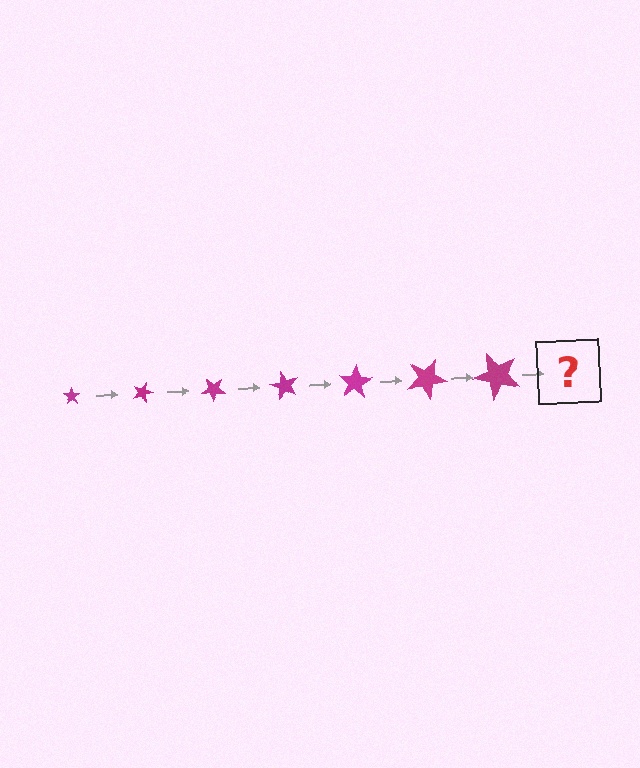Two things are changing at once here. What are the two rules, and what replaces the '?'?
The two rules are that the star grows larger each step and it rotates 20 degrees each step. The '?' should be a star, larger than the previous one and rotated 140 degrees from the start.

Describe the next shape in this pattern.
It should be a star, larger than the previous one and rotated 140 degrees from the start.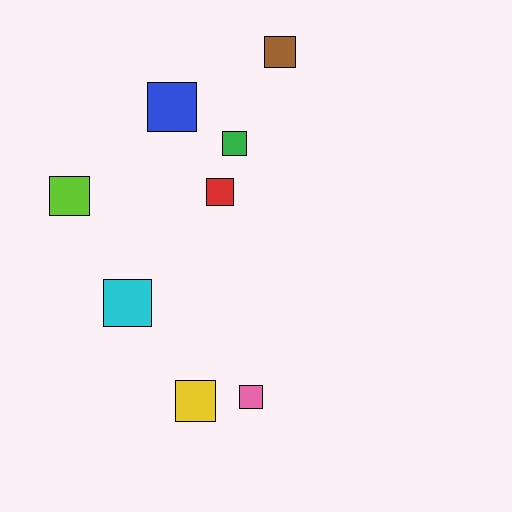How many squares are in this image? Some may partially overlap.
There are 8 squares.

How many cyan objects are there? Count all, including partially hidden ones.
There is 1 cyan object.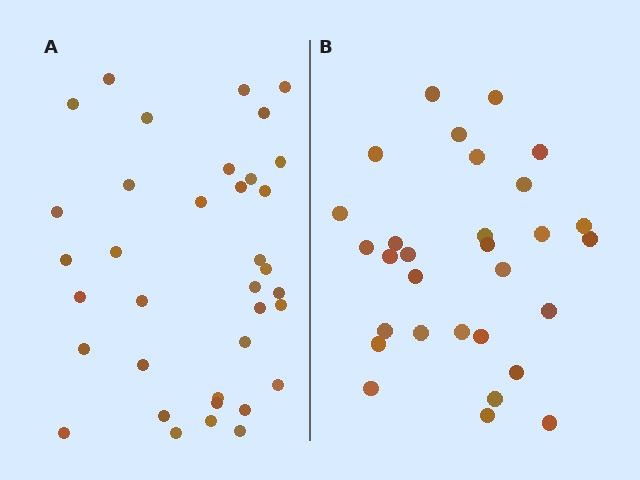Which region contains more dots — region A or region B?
Region A (the left region) has more dots.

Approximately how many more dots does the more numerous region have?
Region A has about 6 more dots than region B.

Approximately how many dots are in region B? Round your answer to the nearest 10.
About 30 dots.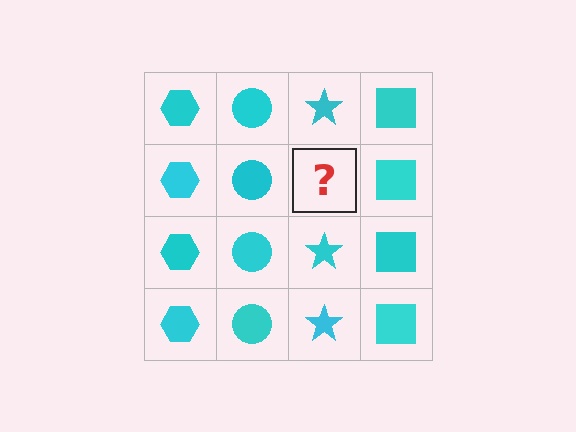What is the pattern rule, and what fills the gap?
The rule is that each column has a consistent shape. The gap should be filled with a cyan star.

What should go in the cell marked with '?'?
The missing cell should contain a cyan star.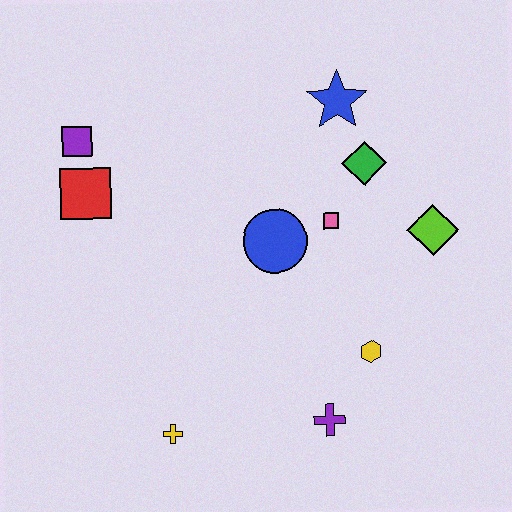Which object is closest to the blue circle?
The pink square is closest to the blue circle.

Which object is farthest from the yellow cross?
The blue star is farthest from the yellow cross.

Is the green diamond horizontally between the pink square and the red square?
No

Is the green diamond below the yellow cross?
No